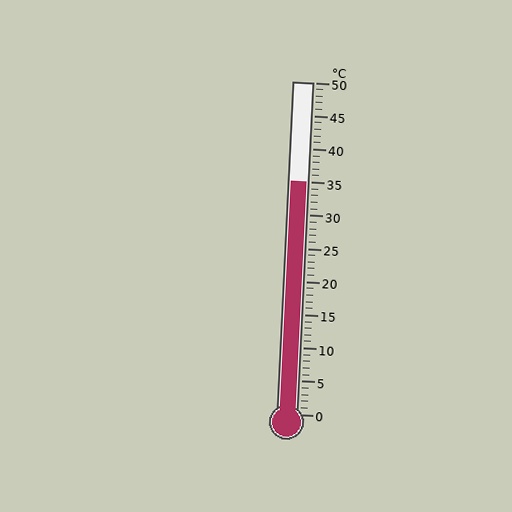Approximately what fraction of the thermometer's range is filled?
The thermometer is filled to approximately 70% of its range.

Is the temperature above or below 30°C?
The temperature is above 30°C.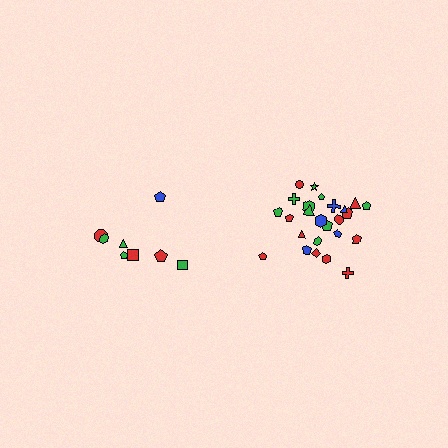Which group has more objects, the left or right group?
The right group.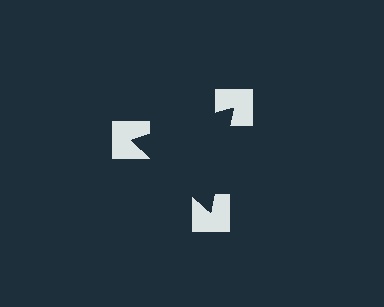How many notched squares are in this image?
There are 3 — one at each vertex of the illusory triangle.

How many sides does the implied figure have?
3 sides.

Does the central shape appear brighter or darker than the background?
It typically appears slightly darker than the background, even though no actual brightness change is drawn.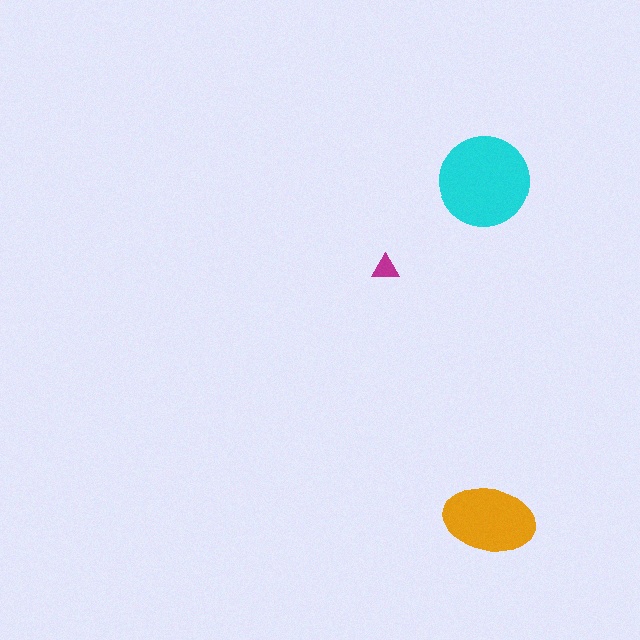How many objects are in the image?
There are 3 objects in the image.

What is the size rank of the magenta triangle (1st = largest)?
3rd.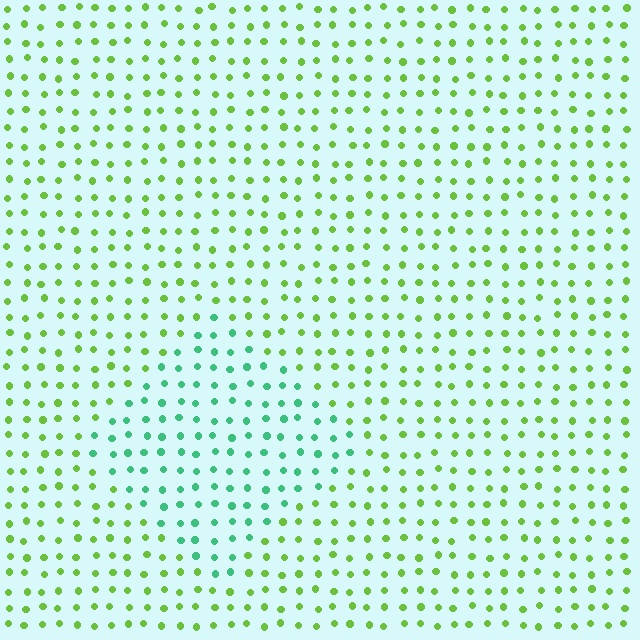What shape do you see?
I see a diamond.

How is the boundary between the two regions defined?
The boundary is defined purely by a slight shift in hue (about 51 degrees). Spacing, size, and orientation are identical on both sides.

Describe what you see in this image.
The image is filled with small lime elements in a uniform arrangement. A diamond-shaped region is visible where the elements are tinted to a slightly different hue, forming a subtle color boundary.